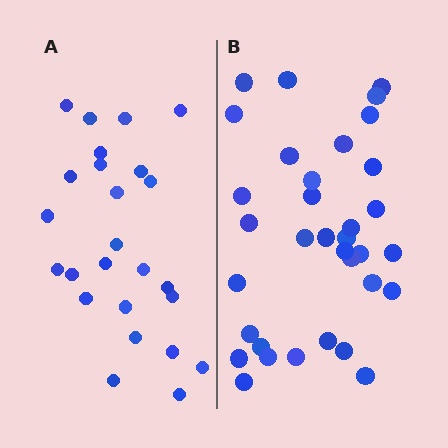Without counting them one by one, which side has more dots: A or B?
Region B (the right region) has more dots.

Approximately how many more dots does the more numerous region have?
Region B has roughly 8 or so more dots than region A.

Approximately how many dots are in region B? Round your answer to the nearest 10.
About 30 dots. (The exact count is 34, which rounds to 30.)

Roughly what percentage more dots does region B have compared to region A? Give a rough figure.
About 35% more.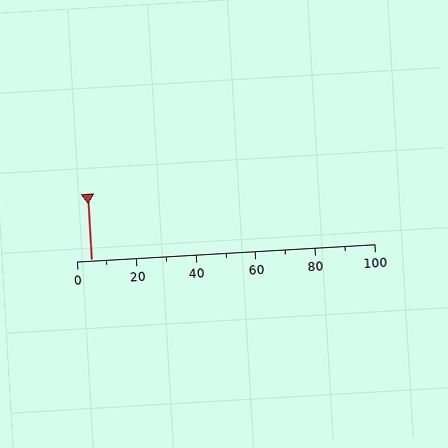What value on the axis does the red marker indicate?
The marker indicates approximately 5.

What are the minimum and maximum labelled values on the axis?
The axis runs from 0 to 100.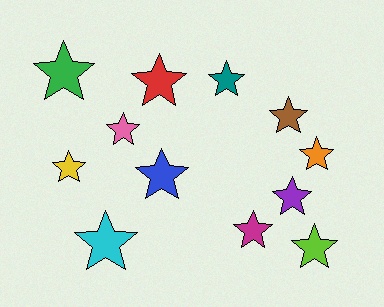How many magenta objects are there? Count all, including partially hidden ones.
There is 1 magenta object.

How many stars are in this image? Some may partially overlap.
There are 12 stars.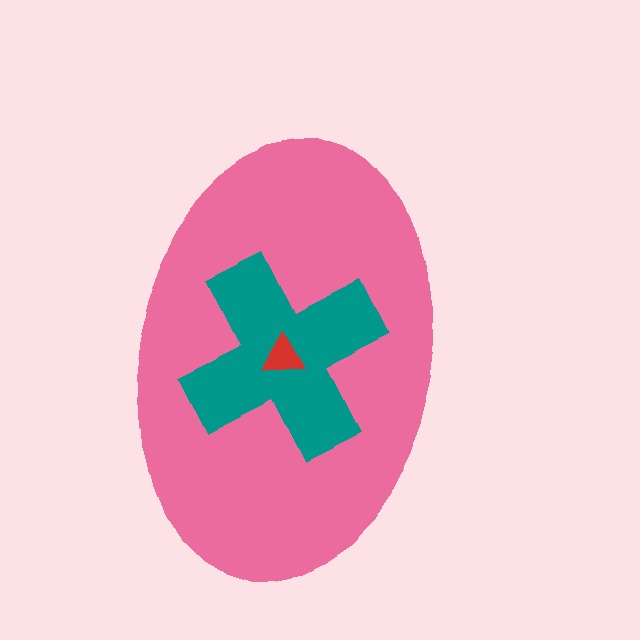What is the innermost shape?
The red triangle.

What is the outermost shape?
The pink ellipse.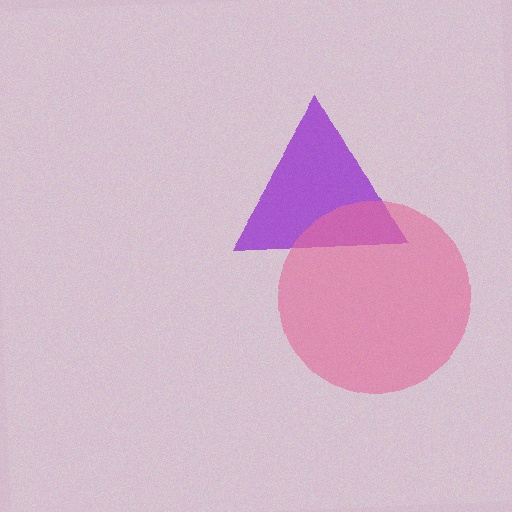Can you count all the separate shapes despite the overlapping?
Yes, there are 2 separate shapes.